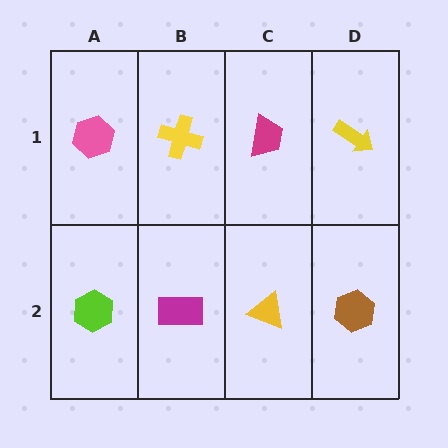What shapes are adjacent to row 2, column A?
A pink hexagon (row 1, column A), a magenta rectangle (row 2, column B).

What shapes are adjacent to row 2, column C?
A magenta trapezoid (row 1, column C), a magenta rectangle (row 2, column B), a brown hexagon (row 2, column D).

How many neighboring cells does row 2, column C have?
3.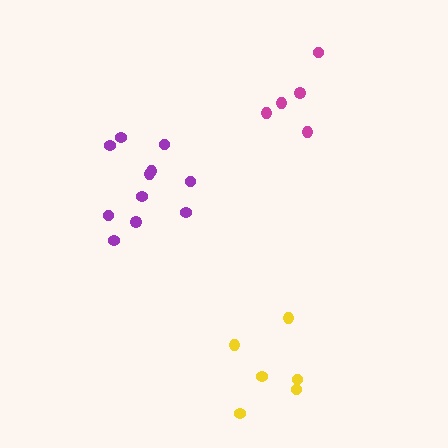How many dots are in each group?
Group 1: 6 dots, Group 2: 11 dots, Group 3: 5 dots (22 total).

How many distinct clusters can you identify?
There are 3 distinct clusters.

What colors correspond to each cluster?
The clusters are colored: yellow, purple, magenta.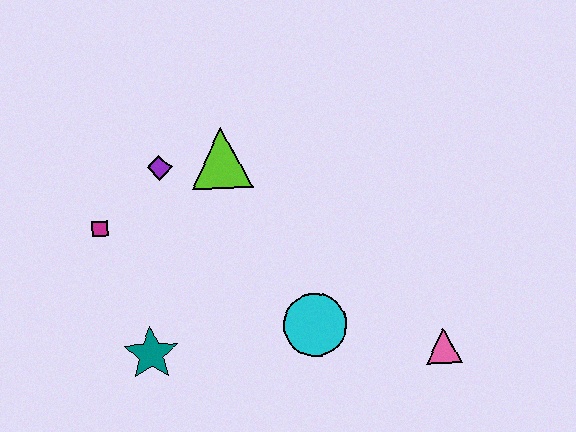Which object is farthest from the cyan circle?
The magenta square is farthest from the cyan circle.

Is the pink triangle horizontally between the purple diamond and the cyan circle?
No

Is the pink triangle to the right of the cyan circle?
Yes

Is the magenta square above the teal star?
Yes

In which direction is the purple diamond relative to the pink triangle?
The purple diamond is to the left of the pink triangle.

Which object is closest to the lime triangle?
The purple diamond is closest to the lime triangle.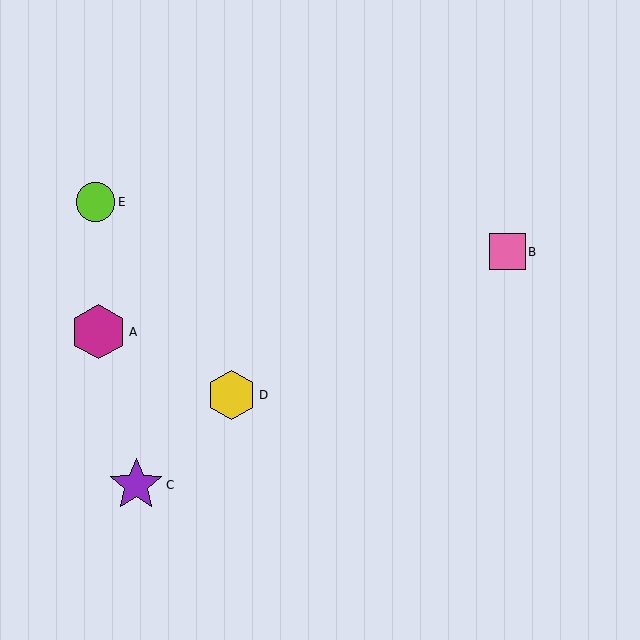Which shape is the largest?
The magenta hexagon (labeled A) is the largest.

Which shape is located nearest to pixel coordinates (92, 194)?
The lime circle (labeled E) at (96, 202) is nearest to that location.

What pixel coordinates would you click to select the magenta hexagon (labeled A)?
Click at (99, 332) to select the magenta hexagon A.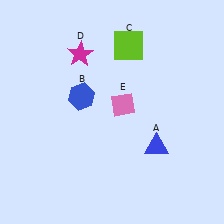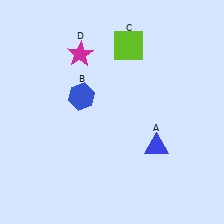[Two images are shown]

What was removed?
The pink diamond (E) was removed in Image 2.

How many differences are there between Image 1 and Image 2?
There is 1 difference between the two images.